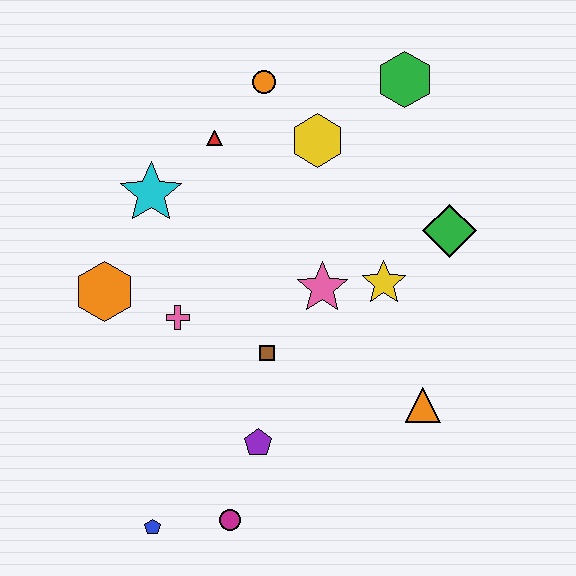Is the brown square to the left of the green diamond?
Yes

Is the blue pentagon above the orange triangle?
No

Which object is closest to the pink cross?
The orange hexagon is closest to the pink cross.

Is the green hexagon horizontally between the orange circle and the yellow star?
No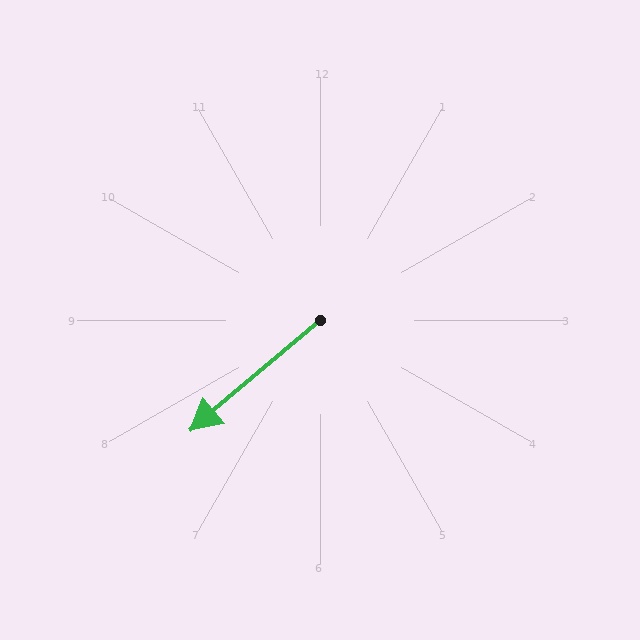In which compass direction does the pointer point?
Southwest.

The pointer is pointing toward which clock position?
Roughly 8 o'clock.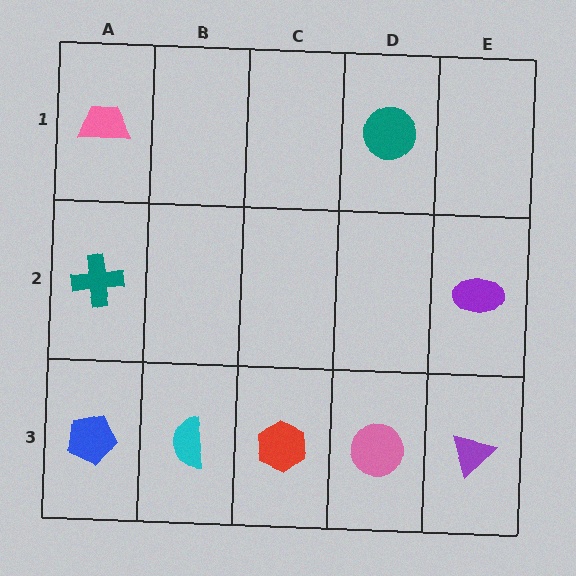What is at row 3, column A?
A blue pentagon.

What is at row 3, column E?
A purple triangle.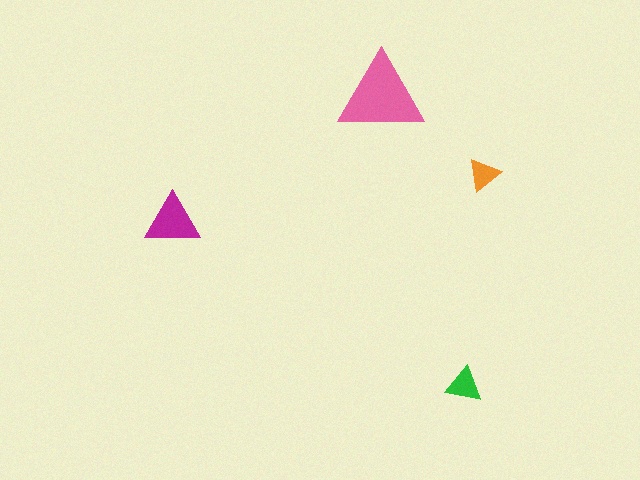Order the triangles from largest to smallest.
the pink one, the magenta one, the green one, the orange one.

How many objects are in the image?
There are 4 objects in the image.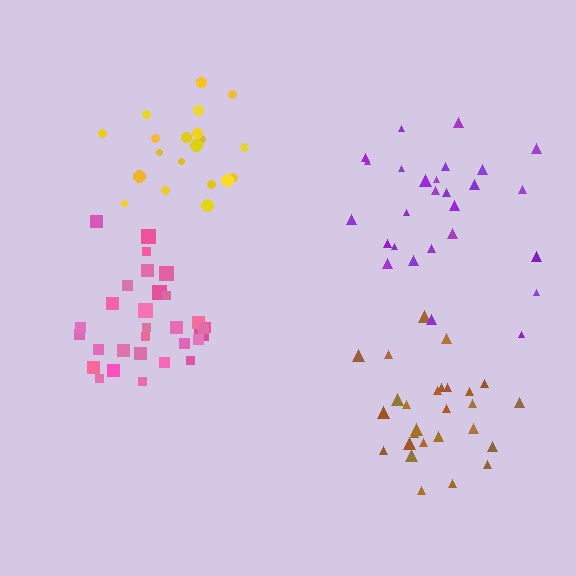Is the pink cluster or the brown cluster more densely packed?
Pink.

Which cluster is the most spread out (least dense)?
Purple.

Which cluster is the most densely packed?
Pink.